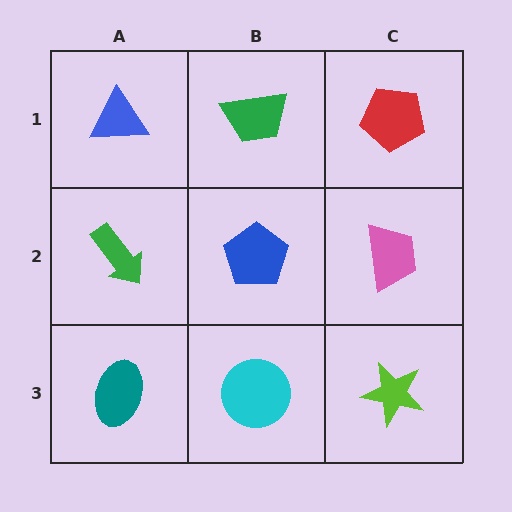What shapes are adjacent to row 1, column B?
A blue pentagon (row 2, column B), a blue triangle (row 1, column A), a red pentagon (row 1, column C).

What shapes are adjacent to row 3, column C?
A pink trapezoid (row 2, column C), a cyan circle (row 3, column B).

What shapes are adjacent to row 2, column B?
A green trapezoid (row 1, column B), a cyan circle (row 3, column B), a green arrow (row 2, column A), a pink trapezoid (row 2, column C).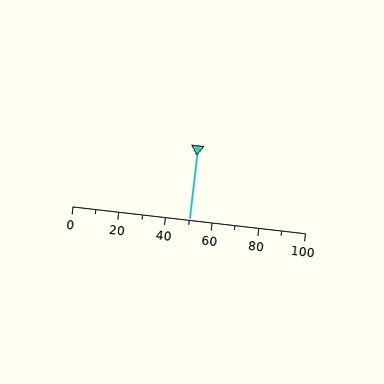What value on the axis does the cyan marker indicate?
The marker indicates approximately 50.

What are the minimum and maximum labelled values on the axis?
The axis runs from 0 to 100.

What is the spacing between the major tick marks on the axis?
The major ticks are spaced 20 apart.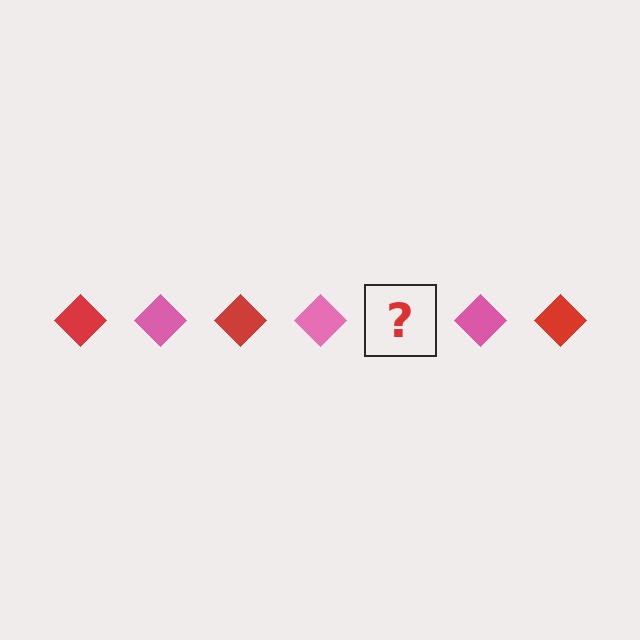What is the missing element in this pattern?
The missing element is a red diamond.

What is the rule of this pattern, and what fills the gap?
The rule is that the pattern cycles through red, pink diamonds. The gap should be filled with a red diamond.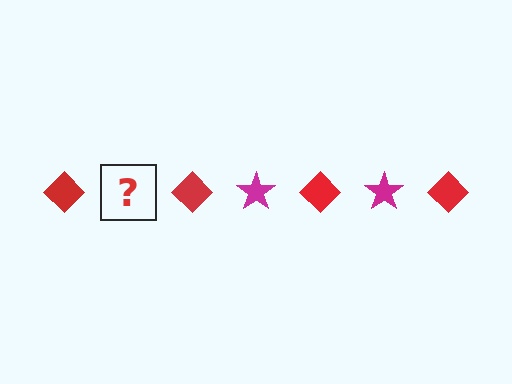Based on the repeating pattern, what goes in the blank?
The blank should be a magenta star.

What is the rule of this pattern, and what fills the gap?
The rule is that the pattern alternates between red diamond and magenta star. The gap should be filled with a magenta star.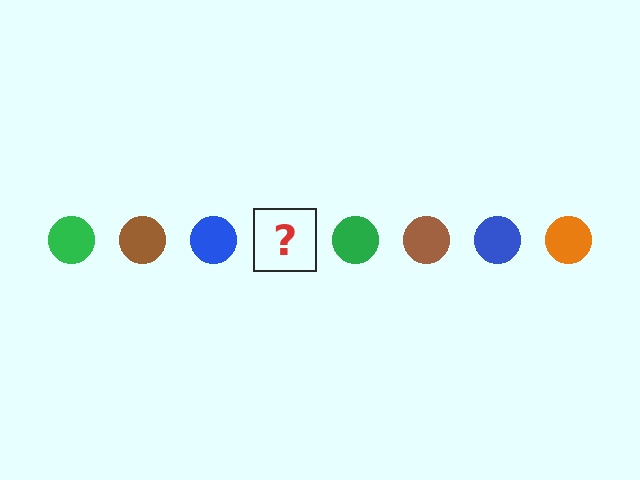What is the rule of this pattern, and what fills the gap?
The rule is that the pattern cycles through green, brown, blue, orange circles. The gap should be filled with an orange circle.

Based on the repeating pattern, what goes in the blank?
The blank should be an orange circle.